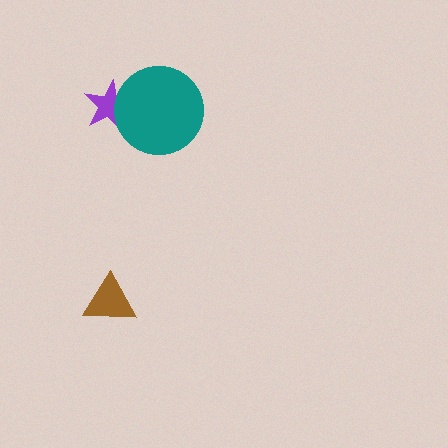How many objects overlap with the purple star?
1 object overlaps with the purple star.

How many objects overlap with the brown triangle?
0 objects overlap with the brown triangle.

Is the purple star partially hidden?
Yes, it is partially covered by another shape.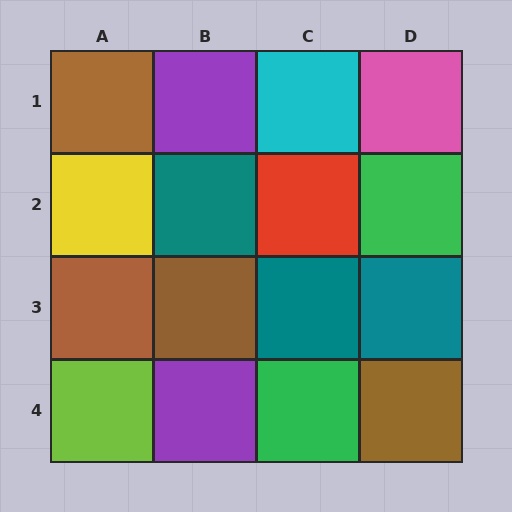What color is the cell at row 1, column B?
Purple.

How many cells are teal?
3 cells are teal.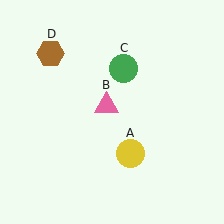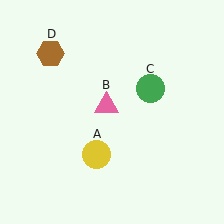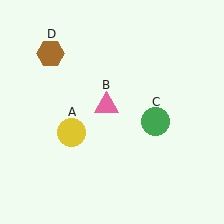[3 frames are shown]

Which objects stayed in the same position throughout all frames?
Pink triangle (object B) and brown hexagon (object D) remained stationary.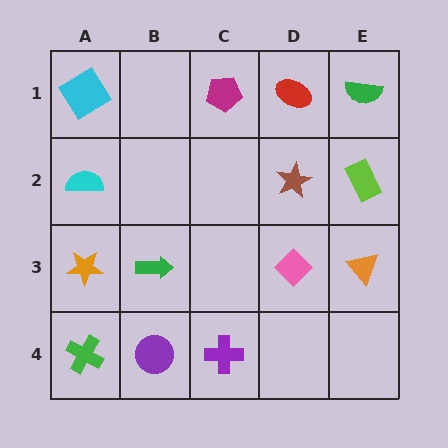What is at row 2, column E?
A lime rectangle.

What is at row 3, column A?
An orange star.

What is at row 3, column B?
A green arrow.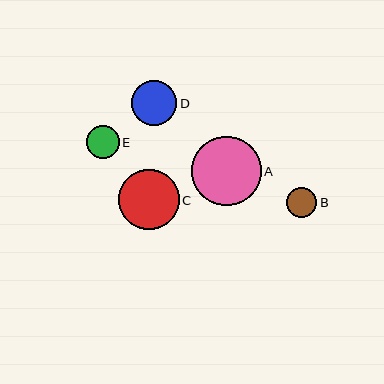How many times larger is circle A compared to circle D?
Circle A is approximately 1.5 times the size of circle D.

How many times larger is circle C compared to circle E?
Circle C is approximately 1.8 times the size of circle E.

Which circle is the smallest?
Circle B is the smallest with a size of approximately 30 pixels.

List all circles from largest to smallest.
From largest to smallest: A, C, D, E, B.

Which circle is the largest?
Circle A is the largest with a size of approximately 69 pixels.